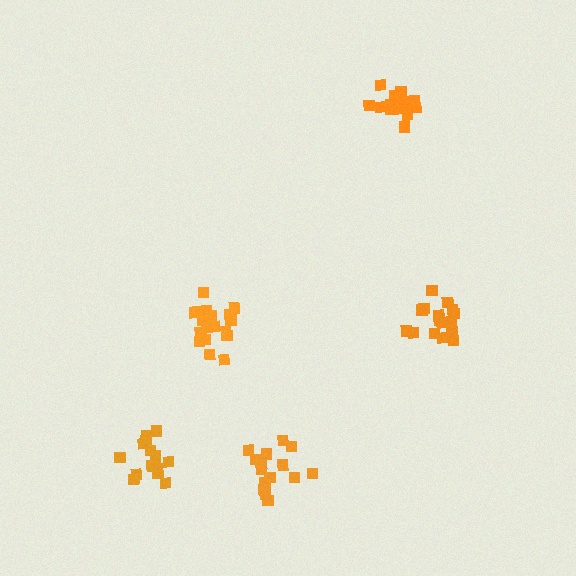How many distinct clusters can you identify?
There are 5 distinct clusters.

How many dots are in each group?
Group 1: 16 dots, Group 2: 17 dots, Group 3: 15 dots, Group 4: 19 dots, Group 5: 15 dots (82 total).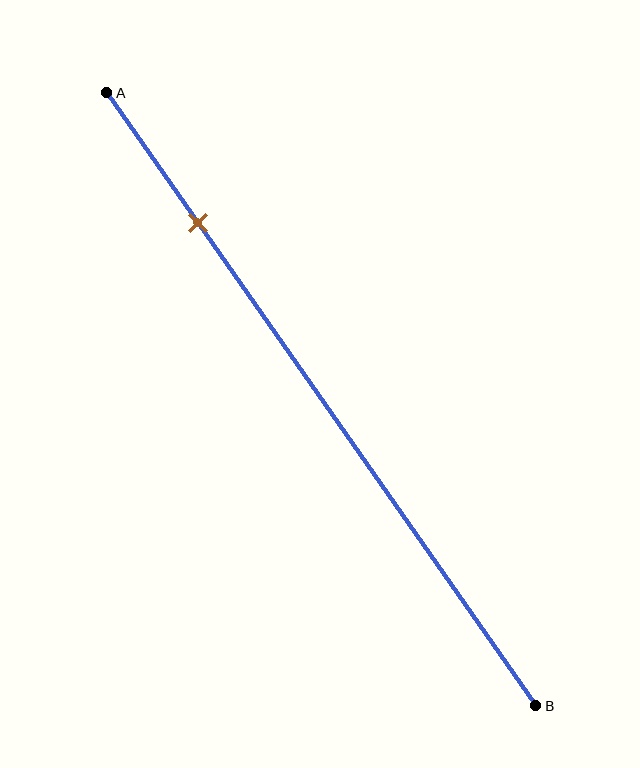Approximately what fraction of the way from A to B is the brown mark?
The brown mark is approximately 20% of the way from A to B.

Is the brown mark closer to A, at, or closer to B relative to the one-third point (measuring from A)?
The brown mark is closer to point A than the one-third point of segment AB.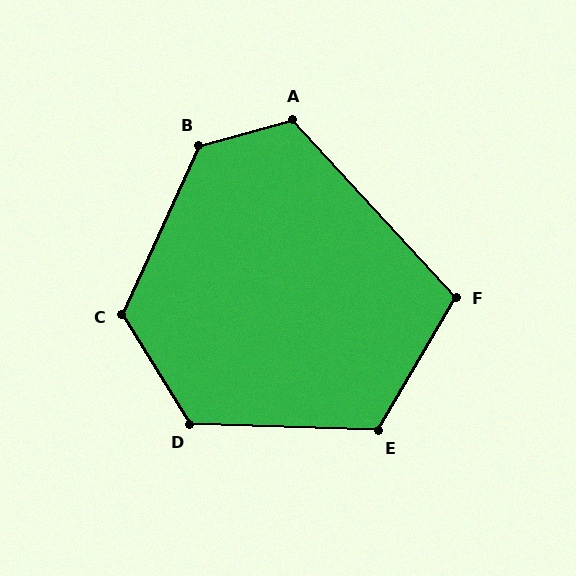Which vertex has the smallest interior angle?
F, at approximately 107 degrees.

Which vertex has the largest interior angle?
B, at approximately 130 degrees.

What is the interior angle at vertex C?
Approximately 124 degrees (obtuse).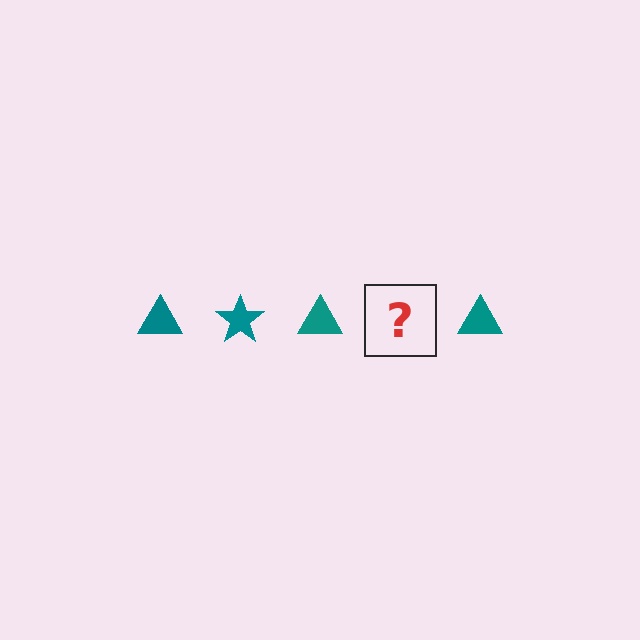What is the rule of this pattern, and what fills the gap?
The rule is that the pattern cycles through triangle, star shapes in teal. The gap should be filled with a teal star.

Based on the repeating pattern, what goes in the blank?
The blank should be a teal star.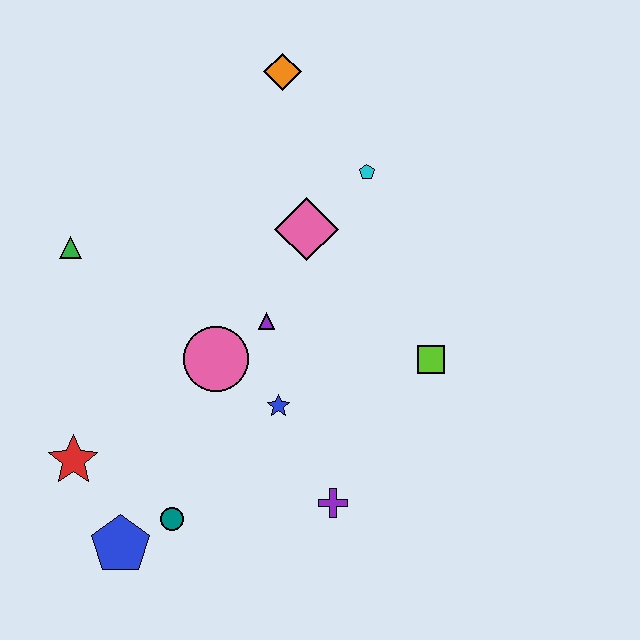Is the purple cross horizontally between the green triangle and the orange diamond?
No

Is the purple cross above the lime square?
No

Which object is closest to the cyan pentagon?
The pink diamond is closest to the cyan pentagon.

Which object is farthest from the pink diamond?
The blue pentagon is farthest from the pink diamond.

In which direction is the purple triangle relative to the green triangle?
The purple triangle is to the right of the green triangle.